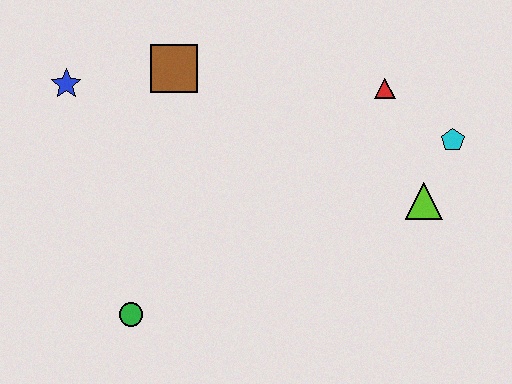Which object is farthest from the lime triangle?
The blue star is farthest from the lime triangle.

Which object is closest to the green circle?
The blue star is closest to the green circle.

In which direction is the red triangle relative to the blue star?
The red triangle is to the right of the blue star.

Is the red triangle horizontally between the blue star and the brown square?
No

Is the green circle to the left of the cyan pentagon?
Yes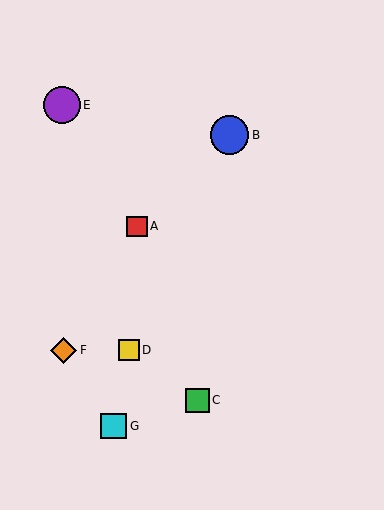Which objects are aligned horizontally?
Objects D, F are aligned horizontally.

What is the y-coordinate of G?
Object G is at y≈426.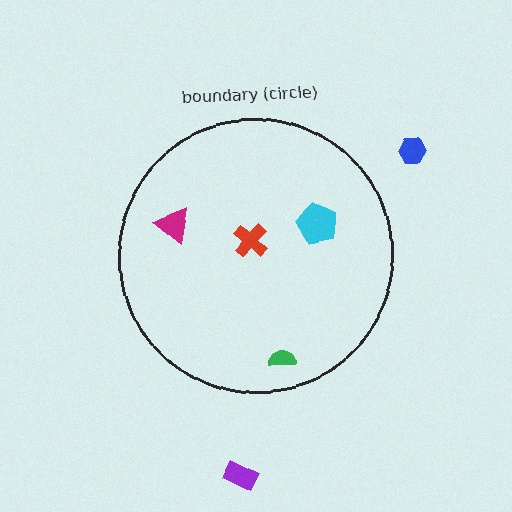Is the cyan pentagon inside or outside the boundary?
Inside.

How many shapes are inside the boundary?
4 inside, 2 outside.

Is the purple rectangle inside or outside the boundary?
Outside.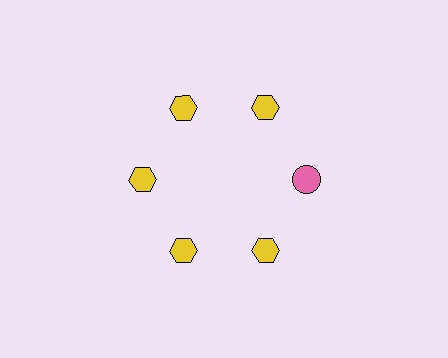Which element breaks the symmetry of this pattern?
The pink circle at roughly the 3 o'clock position breaks the symmetry. All other shapes are yellow hexagons.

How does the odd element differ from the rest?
It differs in both color (pink instead of yellow) and shape (circle instead of hexagon).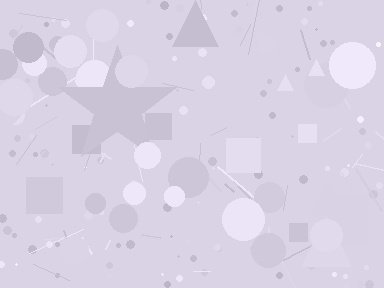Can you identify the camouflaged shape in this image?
The camouflaged shape is a star.